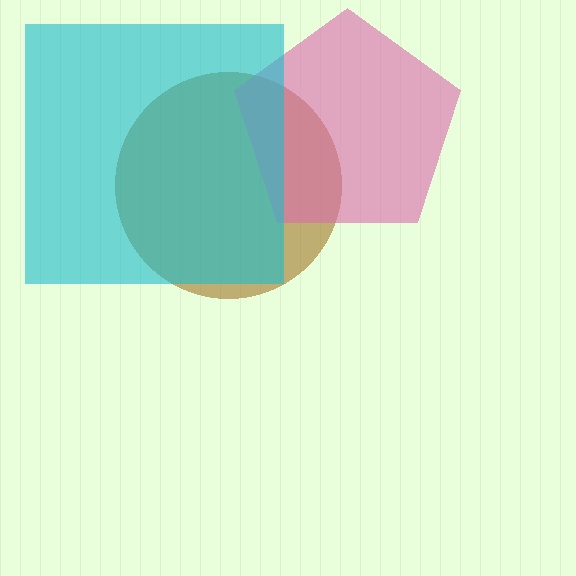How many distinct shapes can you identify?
There are 3 distinct shapes: a brown circle, a pink pentagon, a cyan square.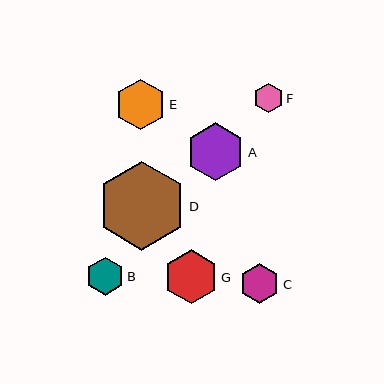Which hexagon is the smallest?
Hexagon F is the smallest with a size of approximately 30 pixels.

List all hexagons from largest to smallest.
From largest to smallest: D, A, G, E, C, B, F.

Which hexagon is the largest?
Hexagon D is the largest with a size of approximately 89 pixels.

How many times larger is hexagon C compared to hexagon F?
Hexagon C is approximately 1.3 times the size of hexagon F.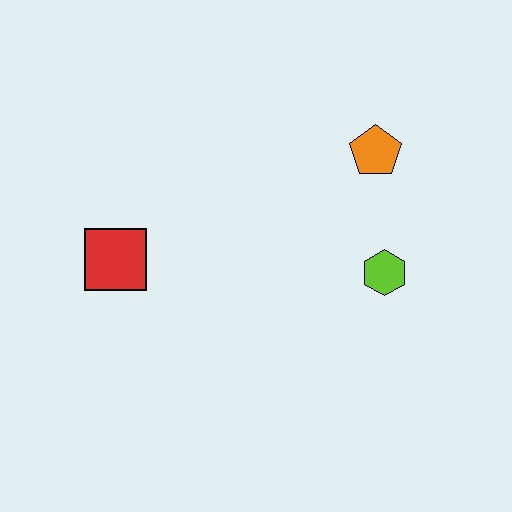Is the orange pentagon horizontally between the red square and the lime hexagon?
Yes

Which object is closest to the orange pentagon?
The lime hexagon is closest to the orange pentagon.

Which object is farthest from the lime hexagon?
The red square is farthest from the lime hexagon.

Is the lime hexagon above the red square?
No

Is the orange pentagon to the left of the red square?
No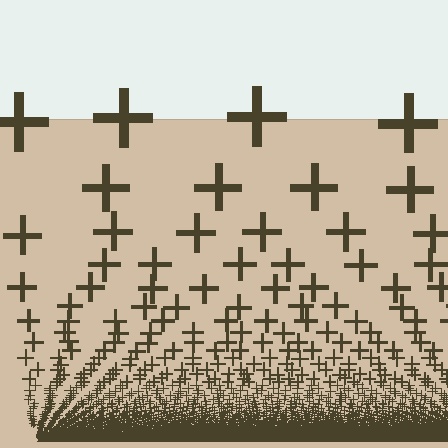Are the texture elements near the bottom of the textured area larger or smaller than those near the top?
Smaller. The gradient is inverted — elements near the bottom are smaller and denser.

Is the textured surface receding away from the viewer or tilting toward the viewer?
The surface appears to tilt toward the viewer. Texture elements get larger and sparser toward the top.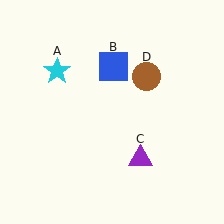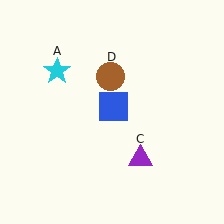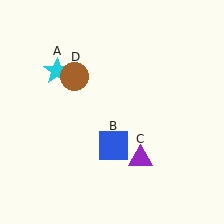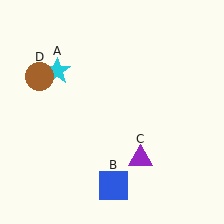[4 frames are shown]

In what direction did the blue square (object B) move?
The blue square (object B) moved down.